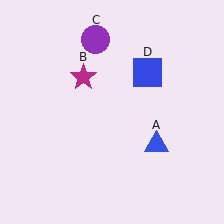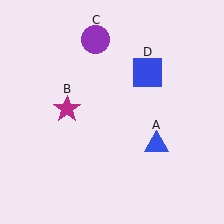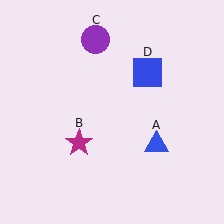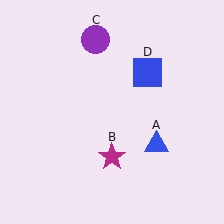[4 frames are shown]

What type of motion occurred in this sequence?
The magenta star (object B) rotated counterclockwise around the center of the scene.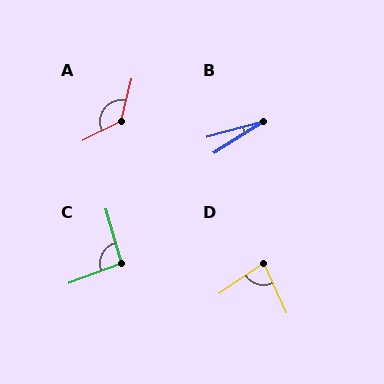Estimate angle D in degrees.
Approximately 81 degrees.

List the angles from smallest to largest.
B (16°), D (81°), C (95°), A (130°).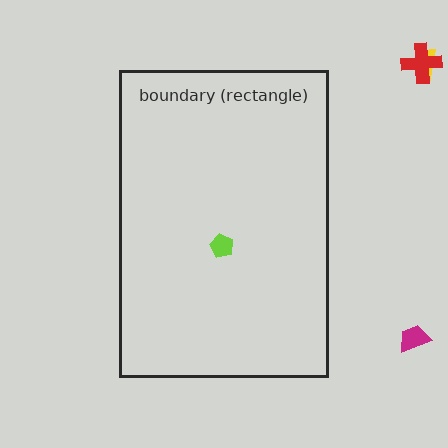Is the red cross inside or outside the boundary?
Outside.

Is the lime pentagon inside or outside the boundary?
Inside.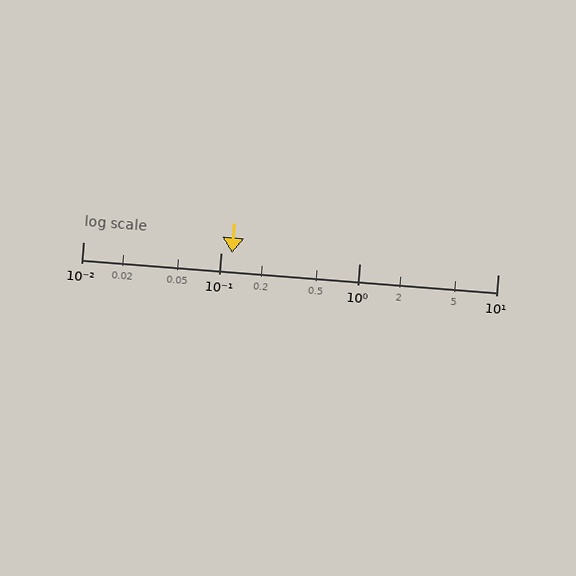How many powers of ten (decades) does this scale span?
The scale spans 3 decades, from 0.01 to 10.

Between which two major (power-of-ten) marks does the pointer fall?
The pointer is between 0.1 and 1.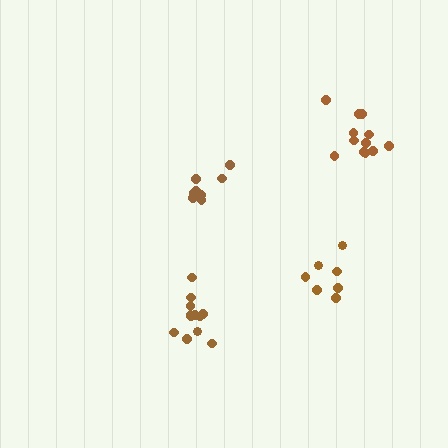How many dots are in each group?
Group 1: 8 dots, Group 2: 12 dots, Group 3: 12 dots, Group 4: 8 dots (40 total).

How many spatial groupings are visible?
There are 4 spatial groupings.